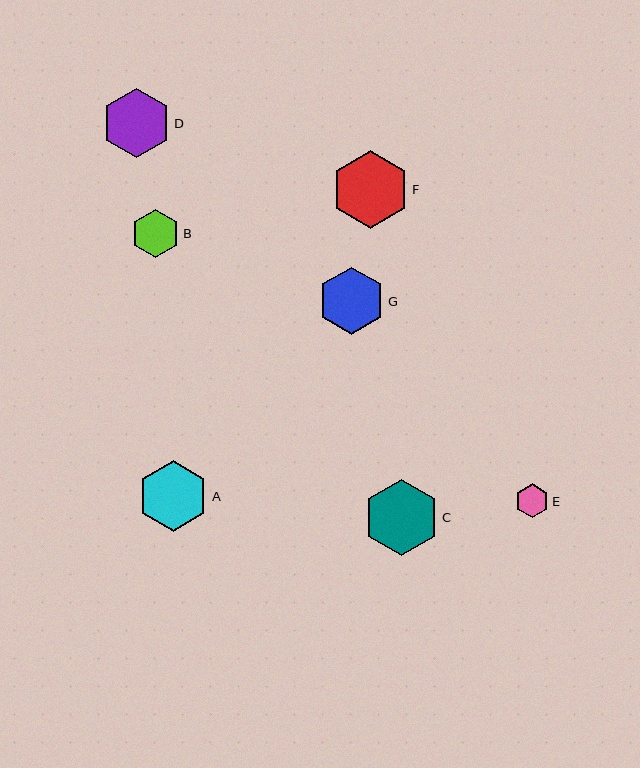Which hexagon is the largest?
Hexagon F is the largest with a size of approximately 78 pixels.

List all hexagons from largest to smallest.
From largest to smallest: F, C, A, D, G, B, E.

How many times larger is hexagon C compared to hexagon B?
Hexagon C is approximately 1.6 times the size of hexagon B.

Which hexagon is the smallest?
Hexagon E is the smallest with a size of approximately 34 pixels.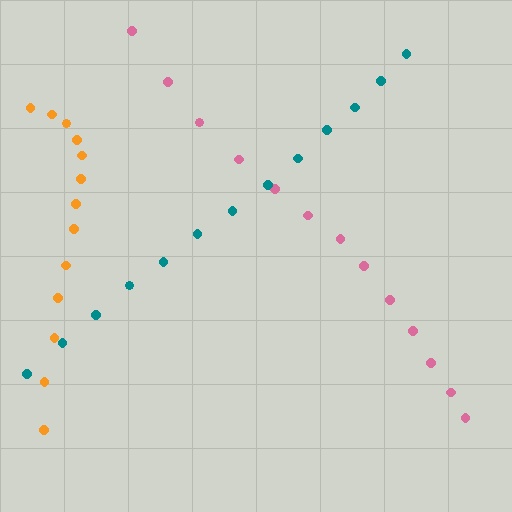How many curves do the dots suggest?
There are 3 distinct paths.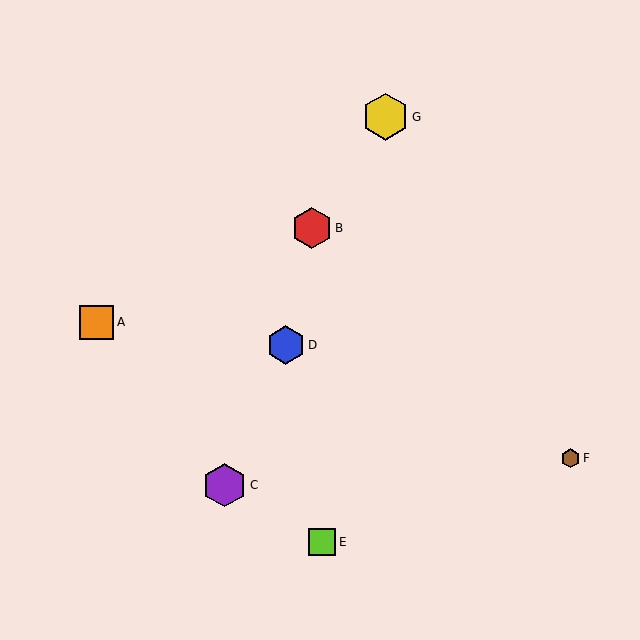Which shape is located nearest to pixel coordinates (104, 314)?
The orange square (labeled A) at (97, 322) is nearest to that location.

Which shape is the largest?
The yellow hexagon (labeled G) is the largest.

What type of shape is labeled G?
Shape G is a yellow hexagon.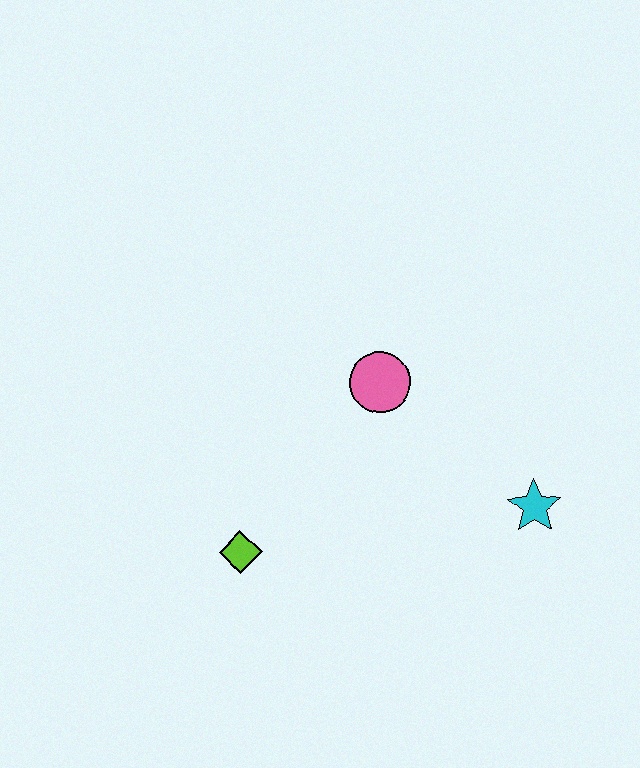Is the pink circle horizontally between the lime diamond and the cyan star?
Yes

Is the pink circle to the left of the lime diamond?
No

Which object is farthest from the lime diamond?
The cyan star is farthest from the lime diamond.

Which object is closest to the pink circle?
The cyan star is closest to the pink circle.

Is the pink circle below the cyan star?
No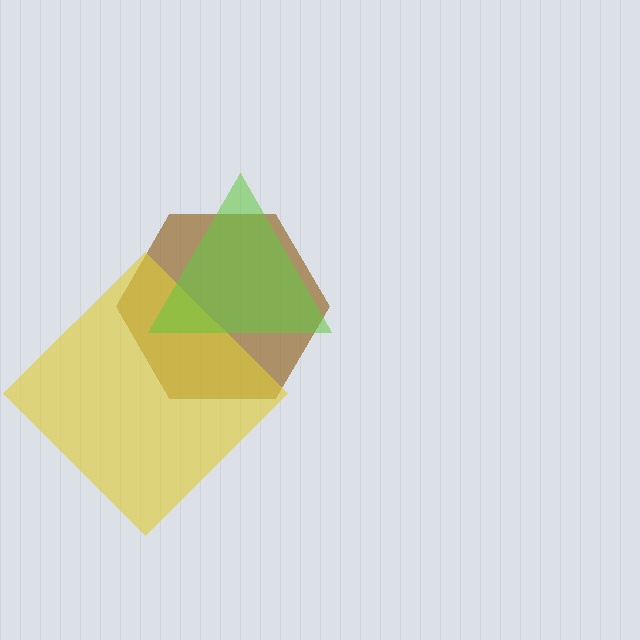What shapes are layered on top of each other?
The layered shapes are: a brown hexagon, a yellow diamond, a lime triangle.